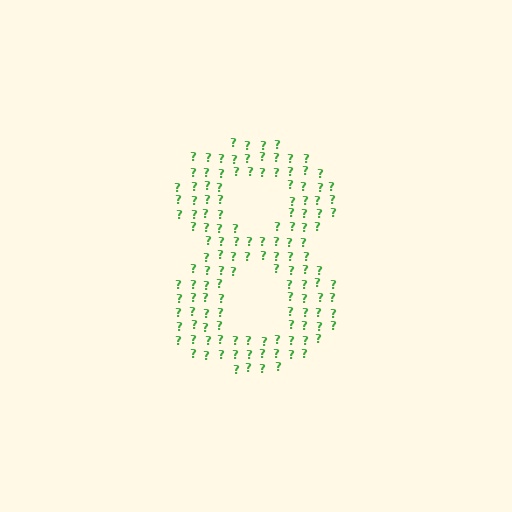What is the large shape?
The large shape is the digit 8.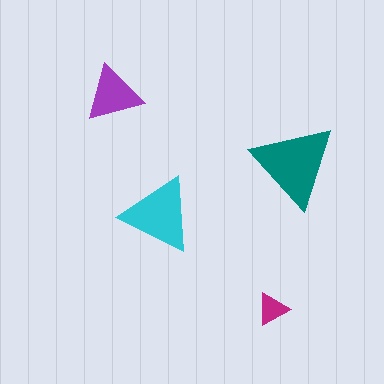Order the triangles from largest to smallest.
the teal one, the cyan one, the purple one, the magenta one.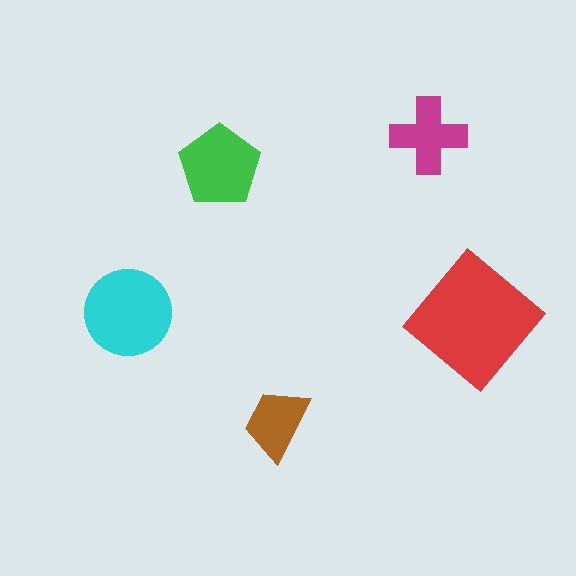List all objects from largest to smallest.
The red diamond, the cyan circle, the green pentagon, the magenta cross, the brown trapezoid.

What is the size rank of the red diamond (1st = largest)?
1st.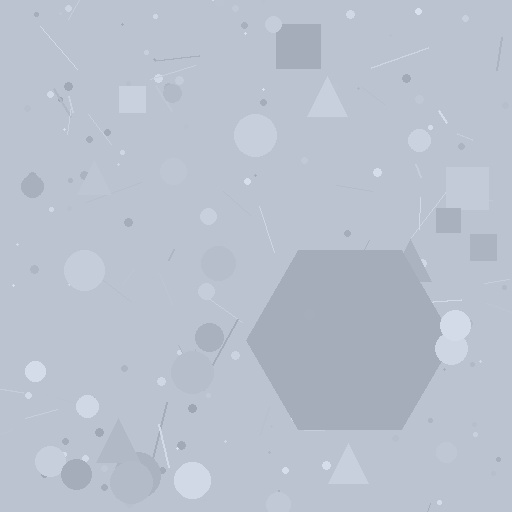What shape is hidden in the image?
A hexagon is hidden in the image.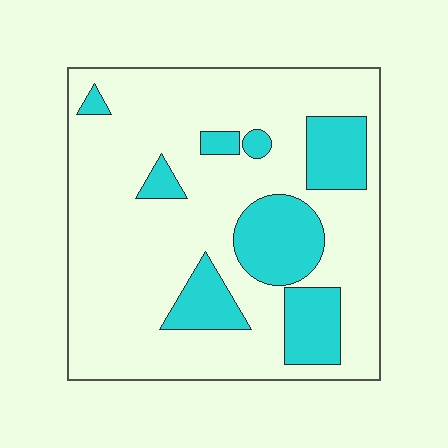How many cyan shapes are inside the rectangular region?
8.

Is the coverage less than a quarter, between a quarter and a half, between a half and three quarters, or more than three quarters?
Less than a quarter.